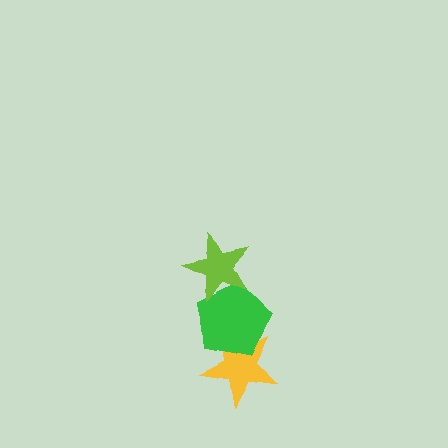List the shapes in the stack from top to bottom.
From top to bottom: the lime star, the green pentagon, the yellow star.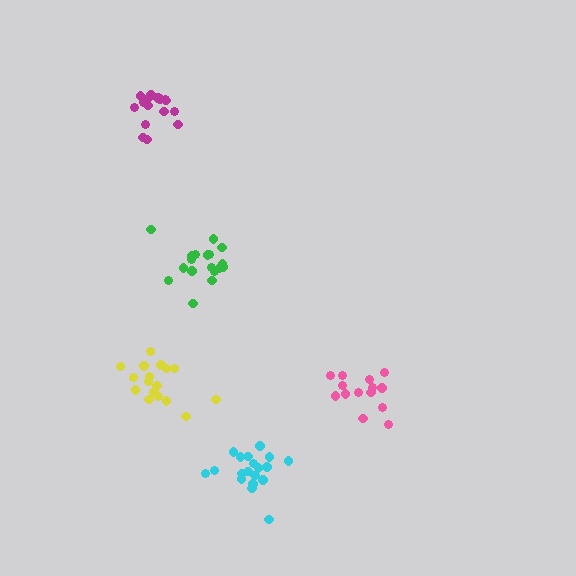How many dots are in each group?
Group 1: 16 dots, Group 2: 14 dots, Group 3: 17 dots, Group 4: 19 dots, Group 5: 18 dots (84 total).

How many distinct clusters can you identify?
There are 5 distinct clusters.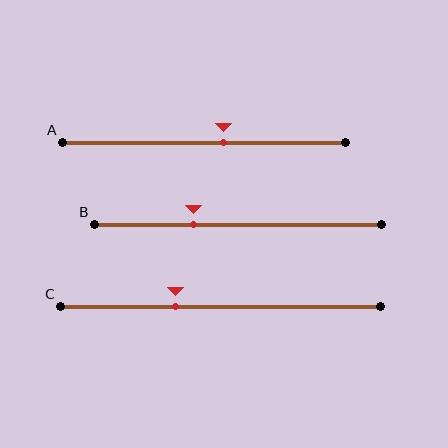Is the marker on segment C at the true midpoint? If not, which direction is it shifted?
No, the marker on segment C is shifted to the left by about 14% of the segment length.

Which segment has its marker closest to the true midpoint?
Segment A has its marker closest to the true midpoint.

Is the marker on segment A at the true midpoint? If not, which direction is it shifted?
No, the marker on segment A is shifted to the right by about 7% of the segment length.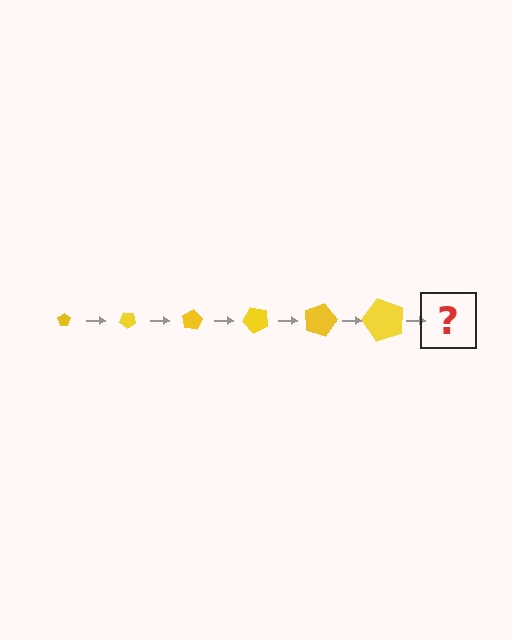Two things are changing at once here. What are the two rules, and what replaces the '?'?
The two rules are that the pentagon grows larger each step and it rotates 40 degrees each step. The '?' should be a pentagon, larger than the previous one and rotated 240 degrees from the start.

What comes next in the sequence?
The next element should be a pentagon, larger than the previous one and rotated 240 degrees from the start.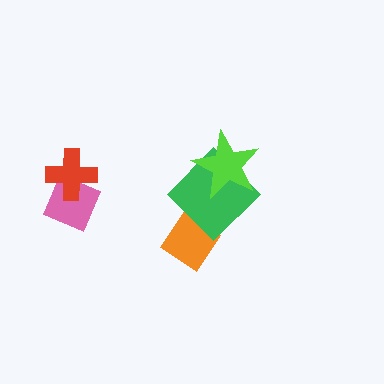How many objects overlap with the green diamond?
2 objects overlap with the green diamond.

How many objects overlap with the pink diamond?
1 object overlaps with the pink diamond.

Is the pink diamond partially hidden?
Yes, it is partially covered by another shape.